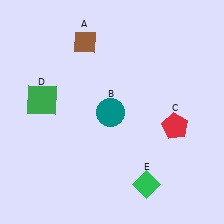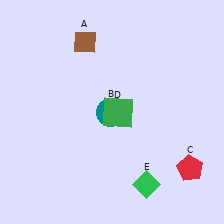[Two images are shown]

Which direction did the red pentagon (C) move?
The red pentagon (C) moved down.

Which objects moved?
The objects that moved are: the red pentagon (C), the green square (D).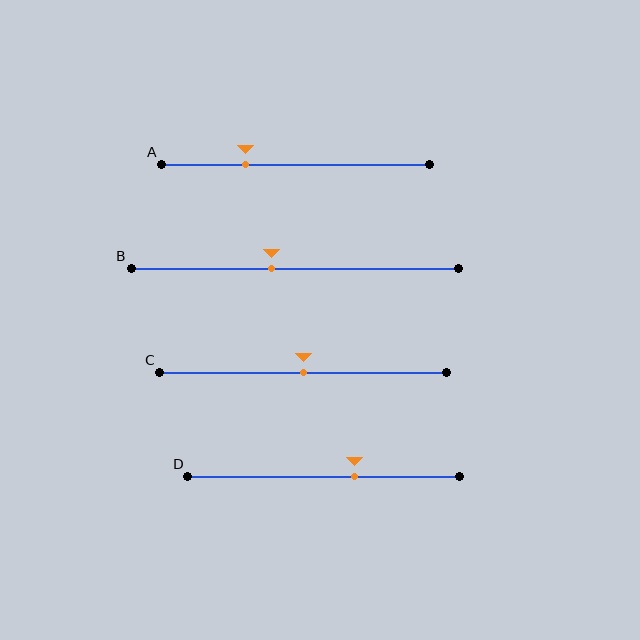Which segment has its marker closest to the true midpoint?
Segment C has its marker closest to the true midpoint.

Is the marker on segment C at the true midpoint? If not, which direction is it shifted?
Yes, the marker on segment C is at the true midpoint.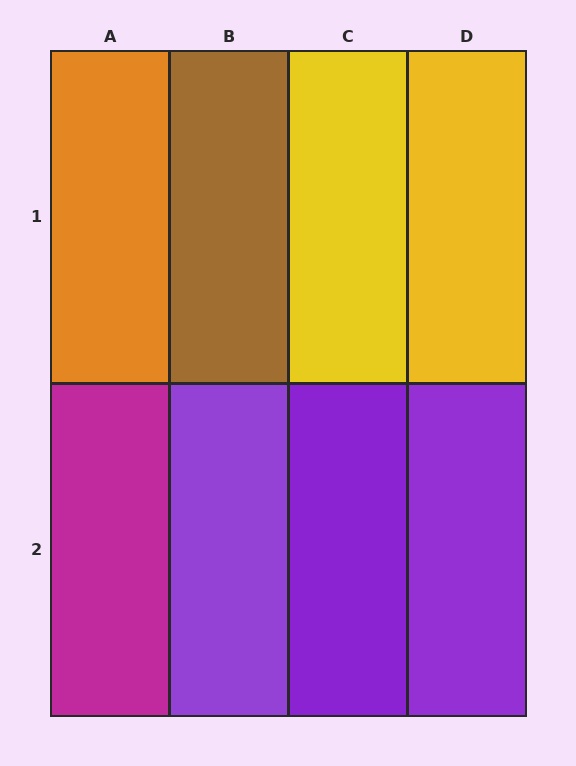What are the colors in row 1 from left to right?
Orange, brown, yellow, yellow.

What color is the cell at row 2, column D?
Purple.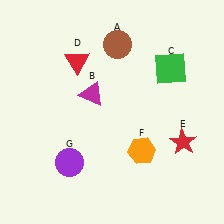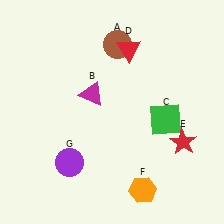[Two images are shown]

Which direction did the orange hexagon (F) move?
The orange hexagon (F) moved down.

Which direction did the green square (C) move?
The green square (C) moved down.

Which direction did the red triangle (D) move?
The red triangle (D) moved right.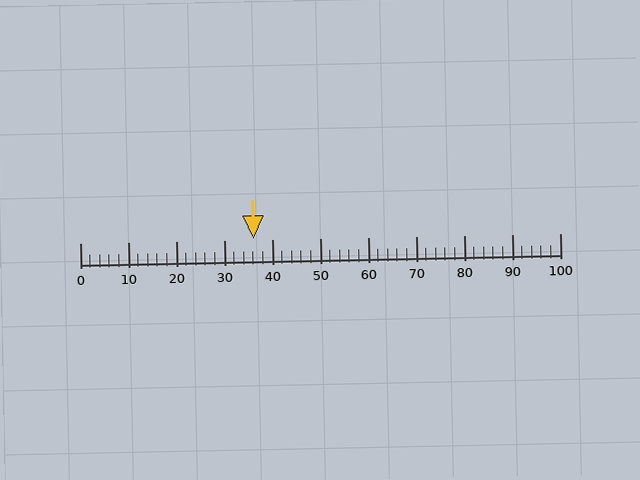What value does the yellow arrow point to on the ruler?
The yellow arrow points to approximately 36.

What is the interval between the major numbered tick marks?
The major tick marks are spaced 10 units apart.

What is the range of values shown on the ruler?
The ruler shows values from 0 to 100.